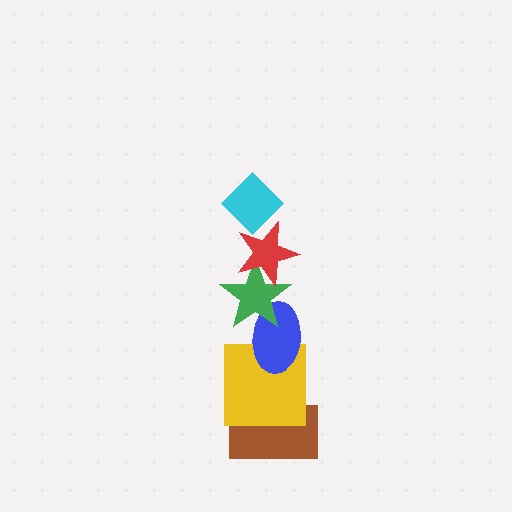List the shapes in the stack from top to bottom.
From top to bottom: the cyan diamond, the red star, the green star, the blue ellipse, the yellow square, the brown rectangle.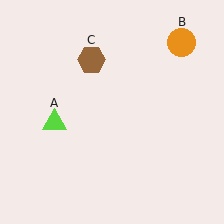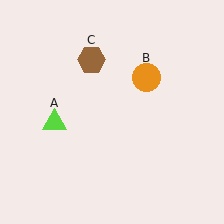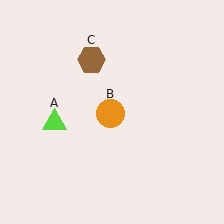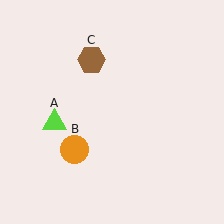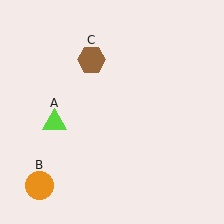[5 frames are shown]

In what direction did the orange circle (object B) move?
The orange circle (object B) moved down and to the left.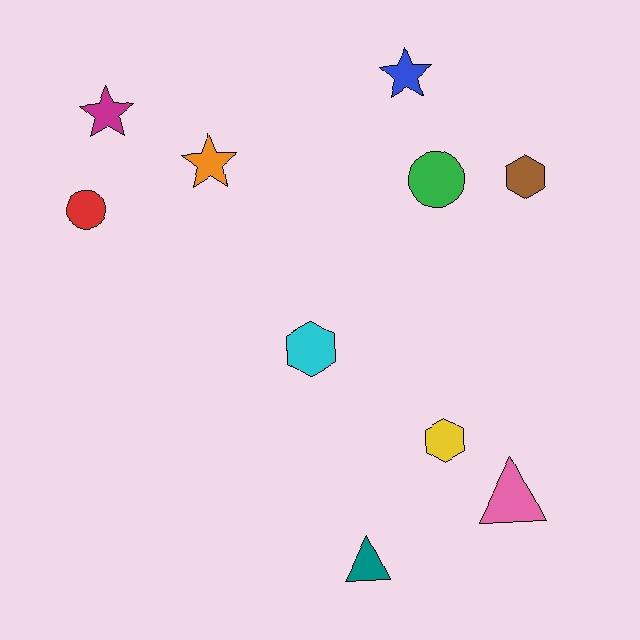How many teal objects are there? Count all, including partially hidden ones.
There is 1 teal object.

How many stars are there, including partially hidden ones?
There are 3 stars.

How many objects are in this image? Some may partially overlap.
There are 10 objects.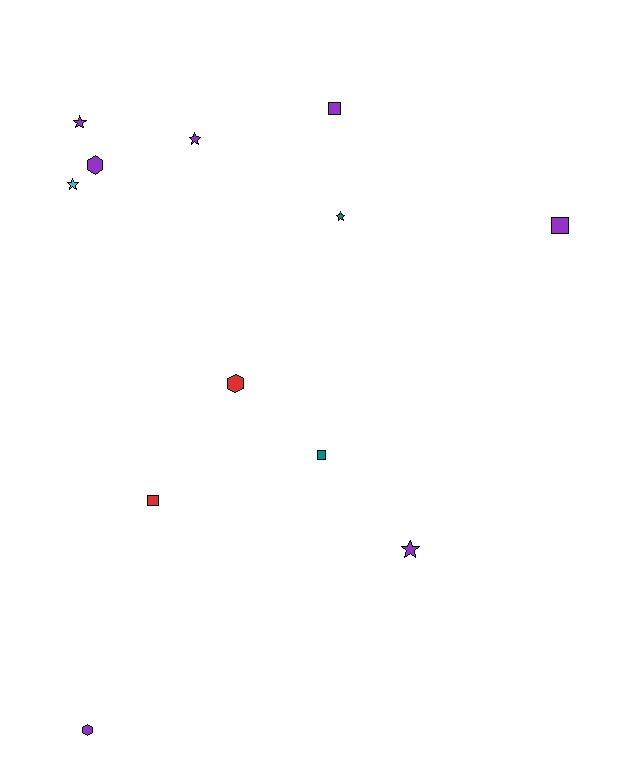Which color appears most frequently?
Purple, with 7 objects.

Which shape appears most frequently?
Star, with 5 objects.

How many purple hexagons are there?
There are 2 purple hexagons.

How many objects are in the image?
There are 12 objects.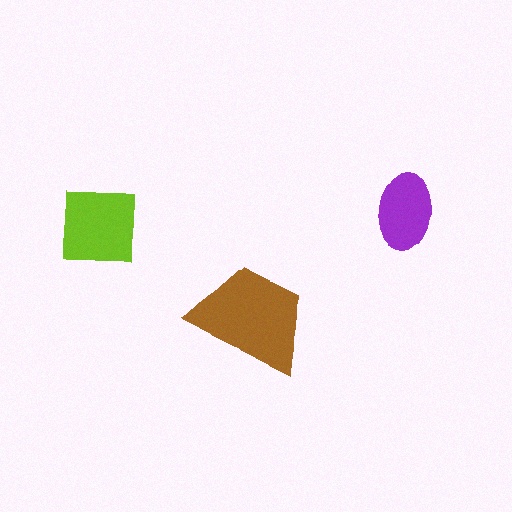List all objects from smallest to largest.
The purple ellipse, the lime square, the brown trapezoid.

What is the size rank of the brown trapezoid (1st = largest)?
1st.